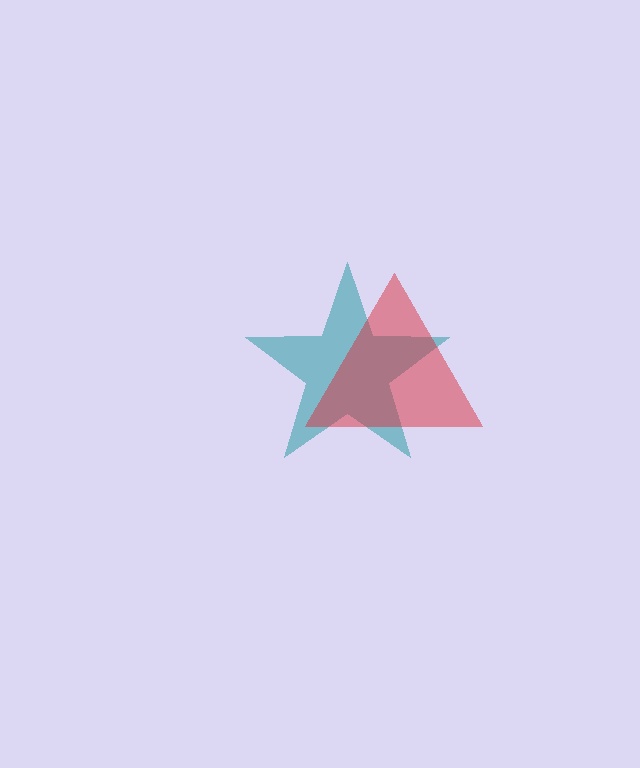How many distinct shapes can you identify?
There are 2 distinct shapes: a teal star, a red triangle.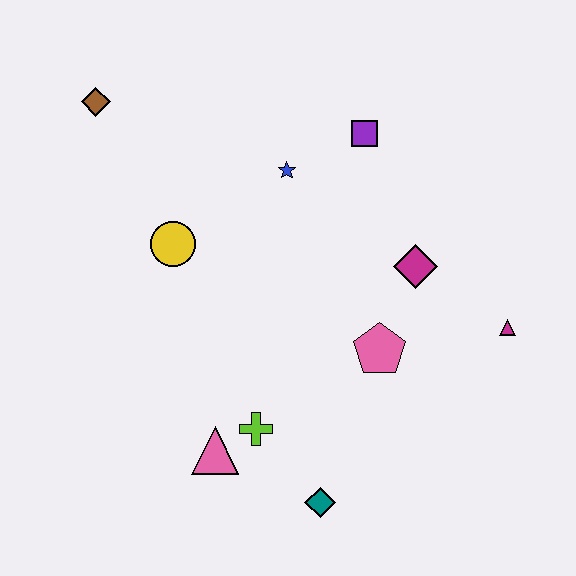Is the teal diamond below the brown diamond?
Yes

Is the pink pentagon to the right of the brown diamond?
Yes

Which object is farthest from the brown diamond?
The magenta triangle is farthest from the brown diamond.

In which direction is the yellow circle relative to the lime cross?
The yellow circle is above the lime cross.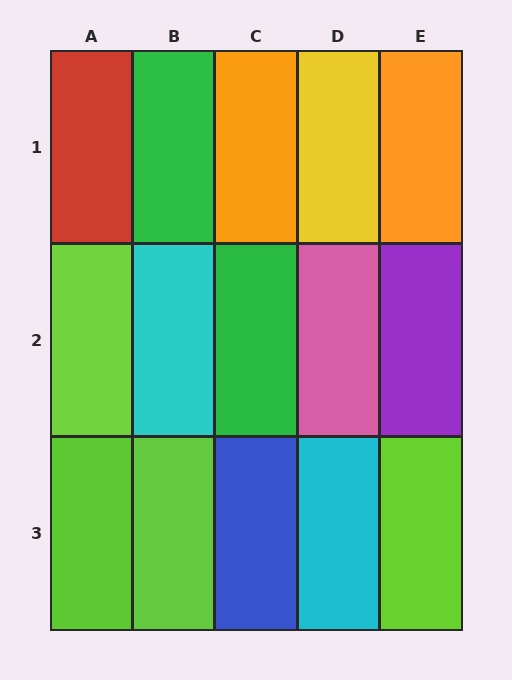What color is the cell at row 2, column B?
Cyan.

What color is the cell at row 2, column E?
Purple.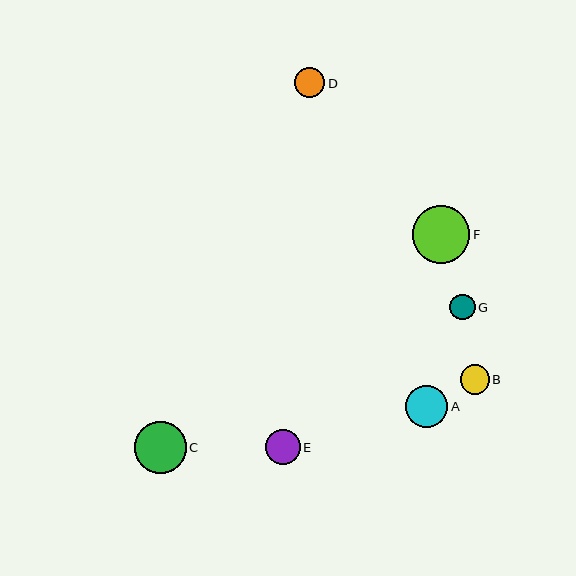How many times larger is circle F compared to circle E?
Circle F is approximately 1.6 times the size of circle E.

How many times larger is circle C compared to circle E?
Circle C is approximately 1.5 times the size of circle E.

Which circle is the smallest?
Circle G is the smallest with a size of approximately 25 pixels.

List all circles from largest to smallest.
From largest to smallest: F, C, A, E, D, B, G.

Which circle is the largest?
Circle F is the largest with a size of approximately 57 pixels.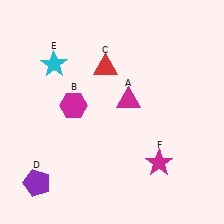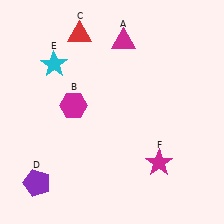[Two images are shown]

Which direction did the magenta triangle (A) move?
The magenta triangle (A) moved up.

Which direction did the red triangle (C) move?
The red triangle (C) moved up.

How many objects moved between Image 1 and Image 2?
2 objects moved between the two images.